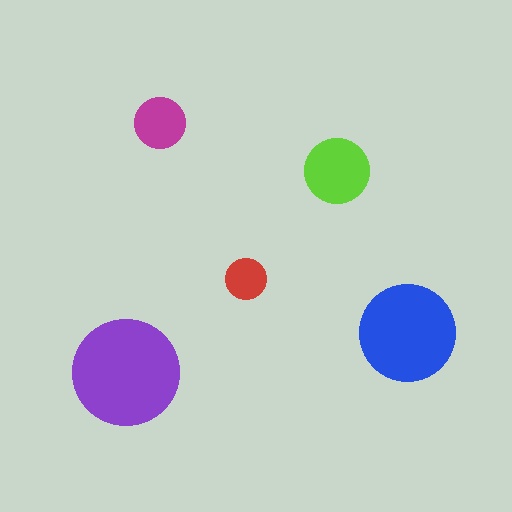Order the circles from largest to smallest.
the purple one, the blue one, the lime one, the magenta one, the red one.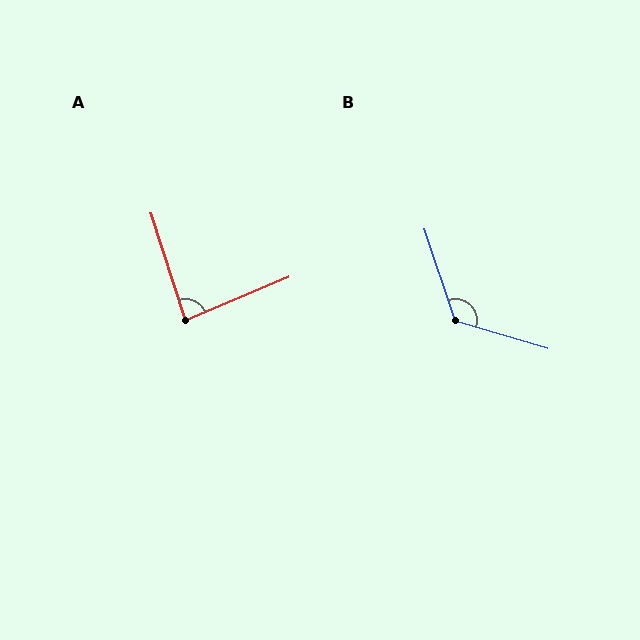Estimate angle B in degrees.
Approximately 125 degrees.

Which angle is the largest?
B, at approximately 125 degrees.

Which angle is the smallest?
A, at approximately 85 degrees.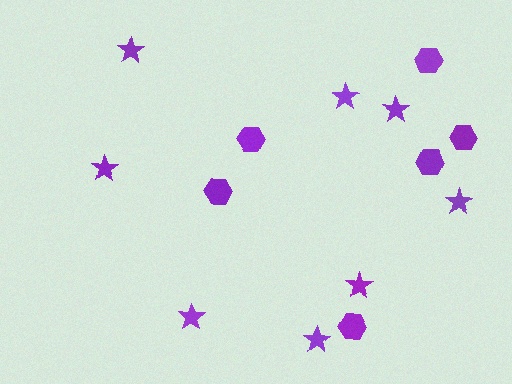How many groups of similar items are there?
There are 2 groups: one group of hexagons (6) and one group of stars (8).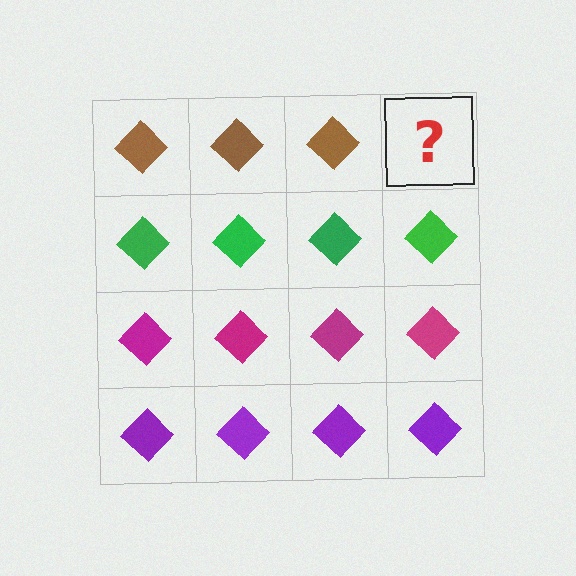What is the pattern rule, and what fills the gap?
The rule is that each row has a consistent color. The gap should be filled with a brown diamond.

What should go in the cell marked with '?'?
The missing cell should contain a brown diamond.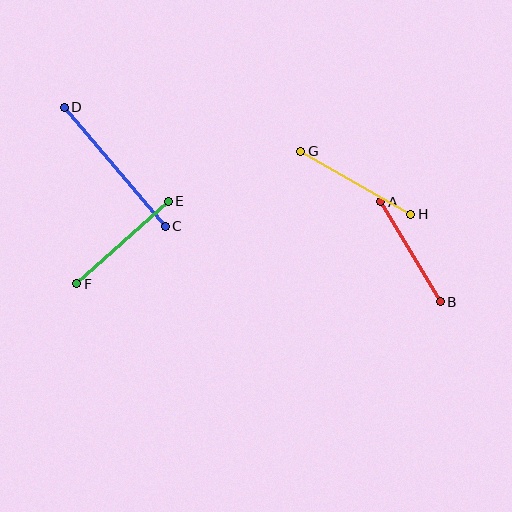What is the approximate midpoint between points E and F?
The midpoint is at approximately (122, 243) pixels.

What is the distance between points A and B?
The distance is approximately 117 pixels.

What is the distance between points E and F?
The distance is approximately 123 pixels.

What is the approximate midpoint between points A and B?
The midpoint is at approximately (411, 252) pixels.